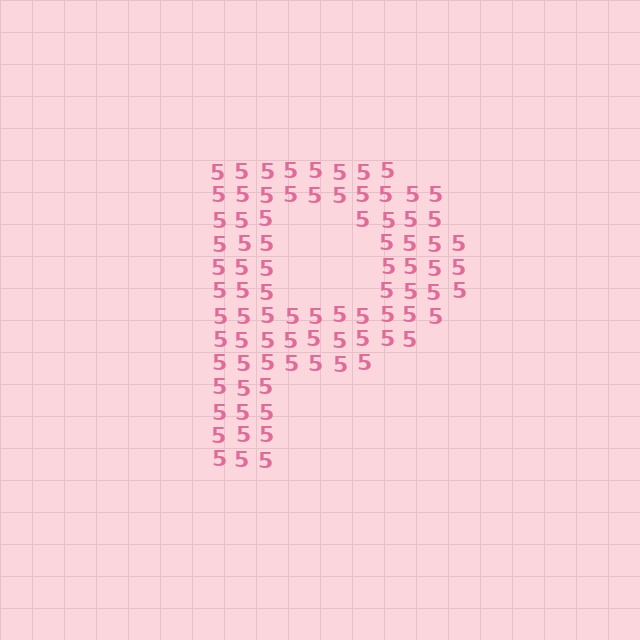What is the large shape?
The large shape is the letter P.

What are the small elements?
The small elements are digit 5's.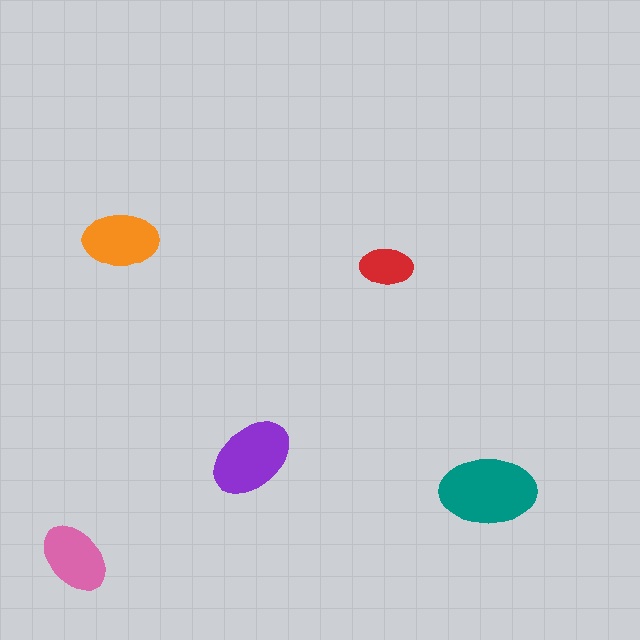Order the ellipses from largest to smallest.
the teal one, the purple one, the orange one, the pink one, the red one.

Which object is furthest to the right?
The teal ellipse is rightmost.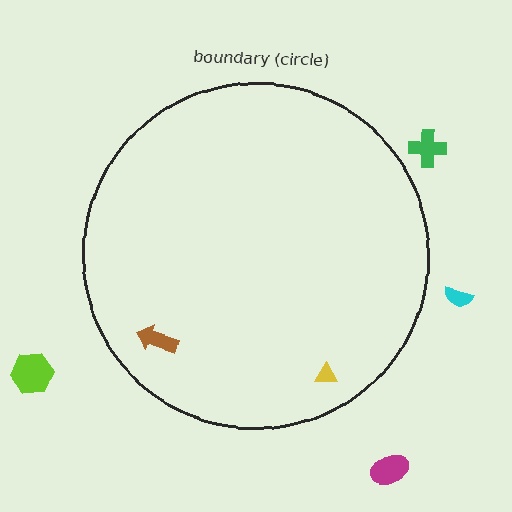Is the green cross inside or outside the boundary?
Outside.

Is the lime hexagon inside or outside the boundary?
Outside.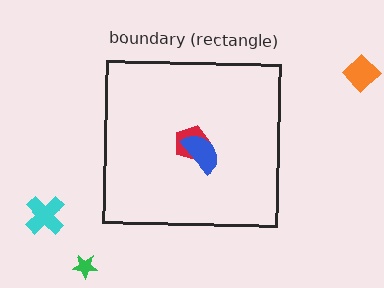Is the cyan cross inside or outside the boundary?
Outside.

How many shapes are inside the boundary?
2 inside, 3 outside.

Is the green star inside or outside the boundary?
Outside.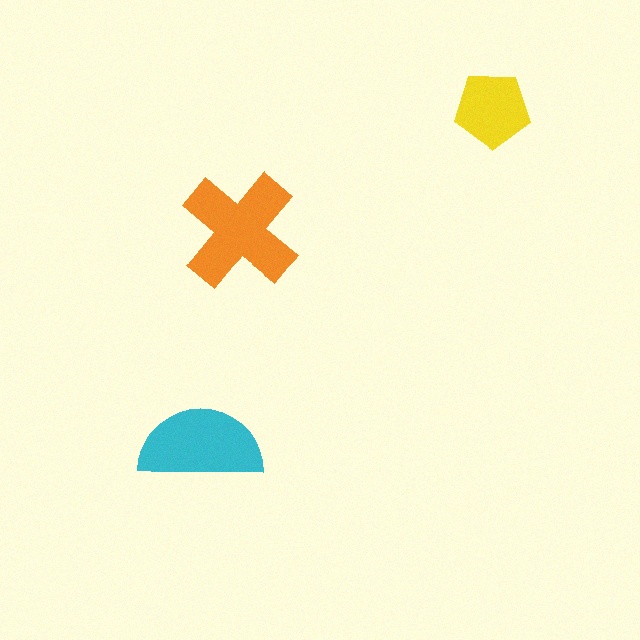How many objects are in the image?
There are 3 objects in the image.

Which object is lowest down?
The cyan semicircle is bottommost.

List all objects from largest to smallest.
The orange cross, the cyan semicircle, the yellow pentagon.